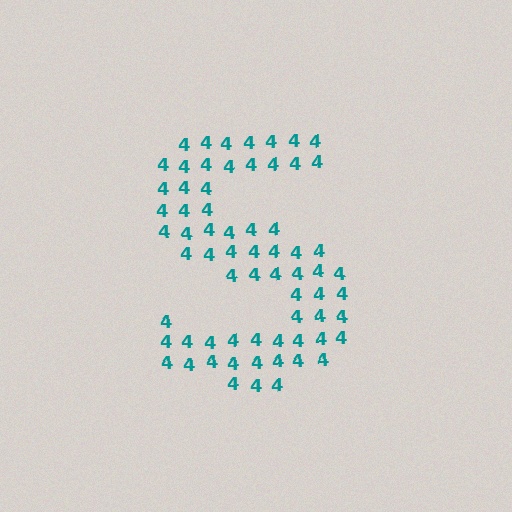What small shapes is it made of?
It is made of small digit 4's.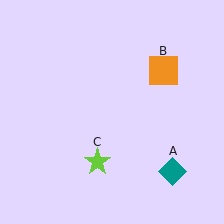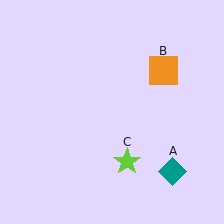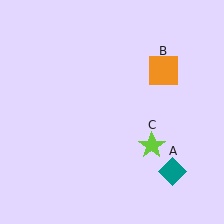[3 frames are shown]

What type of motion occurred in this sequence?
The lime star (object C) rotated counterclockwise around the center of the scene.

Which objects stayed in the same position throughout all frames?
Teal diamond (object A) and orange square (object B) remained stationary.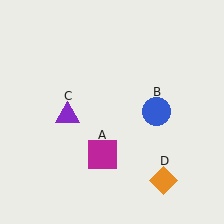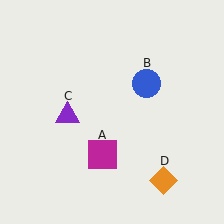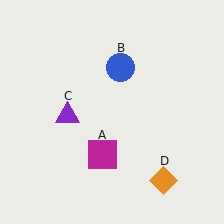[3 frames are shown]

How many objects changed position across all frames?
1 object changed position: blue circle (object B).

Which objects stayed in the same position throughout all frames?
Magenta square (object A) and purple triangle (object C) and orange diamond (object D) remained stationary.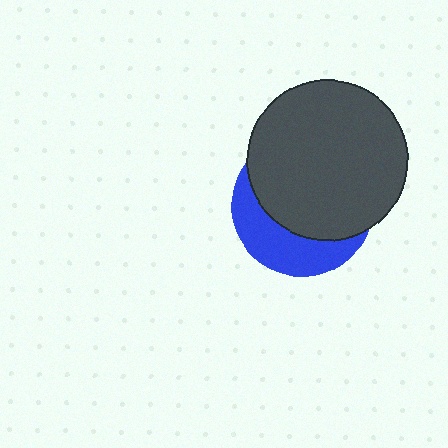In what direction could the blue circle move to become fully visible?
The blue circle could move down. That would shift it out from behind the dark gray circle entirely.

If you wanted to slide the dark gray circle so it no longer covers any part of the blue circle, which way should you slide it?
Slide it up — that is the most direct way to separate the two shapes.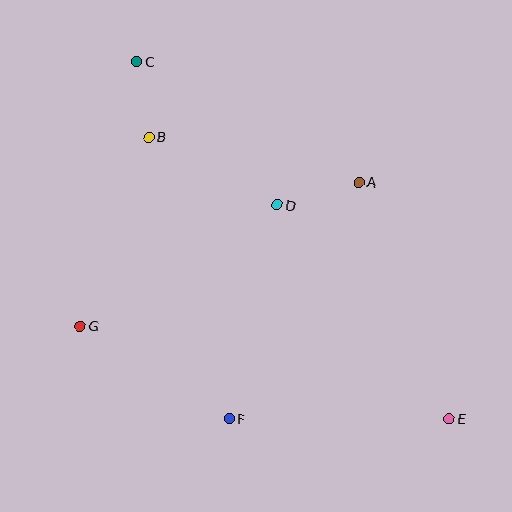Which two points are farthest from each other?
Points C and E are farthest from each other.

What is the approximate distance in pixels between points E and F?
The distance between E and F is approximately 220 pixels.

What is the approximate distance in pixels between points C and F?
The distance between C and F is approximately 369 pixels.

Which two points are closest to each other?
Points B and C are closest to each other.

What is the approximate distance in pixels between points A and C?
The distance between A and C is approximately 253 pixels.